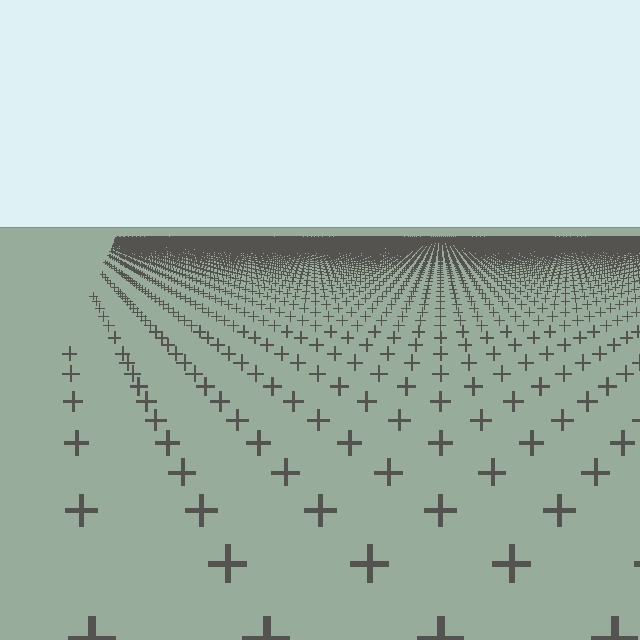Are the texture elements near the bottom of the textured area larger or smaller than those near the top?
Larger. Near the bottom, elements are closer to the viewer and appear at a bigger on-screen size.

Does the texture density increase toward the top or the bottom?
Density increases toward the top.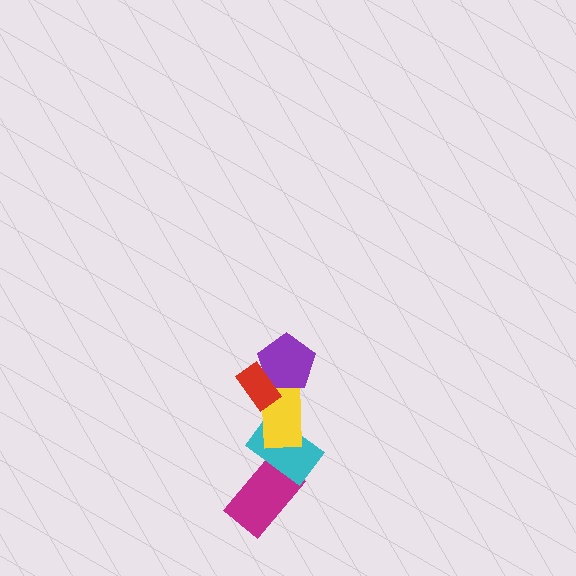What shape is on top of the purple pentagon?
The red rectangle is on top of the purple pentagon.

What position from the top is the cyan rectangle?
The cyan rectangle is 4th from the top.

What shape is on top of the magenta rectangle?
The cyan rectangle is on top of the magenta rectangle.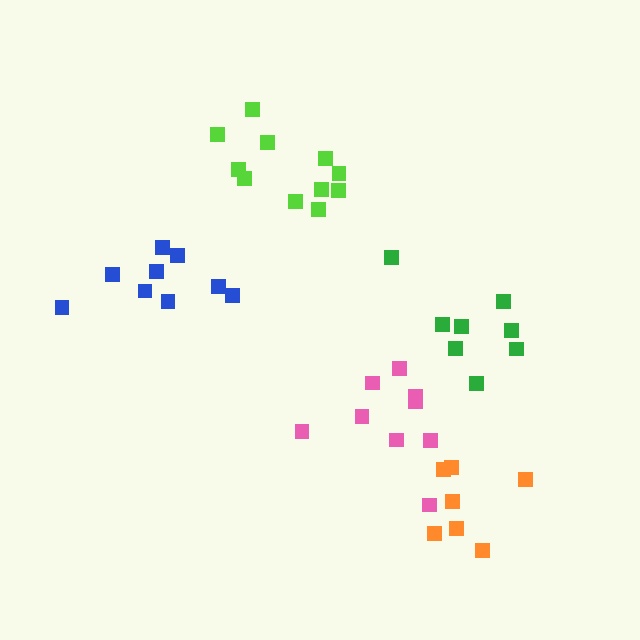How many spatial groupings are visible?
There are 5 spatial groupings.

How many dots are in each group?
Group 1: 9 dots, Group 2: 9 dots, Group 3: 11 dots, Group 4: 8 dots, Group 5: 7 dots (44 total).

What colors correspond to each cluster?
The clusters are colored: blue, pink, lime, green, orange.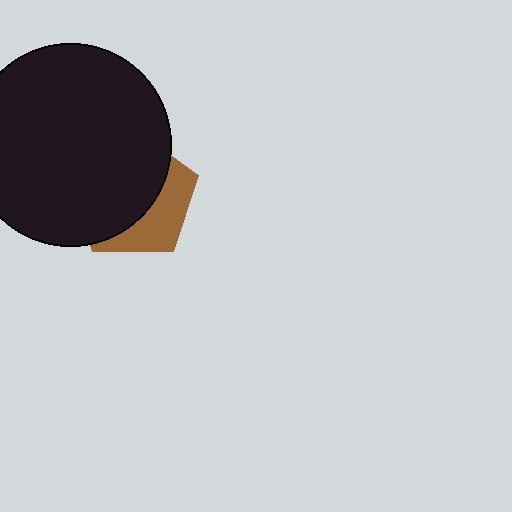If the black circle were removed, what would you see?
You would see the complete brown pentagon.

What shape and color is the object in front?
The object in front is a black circle.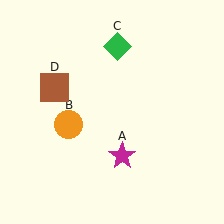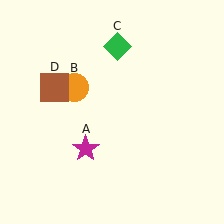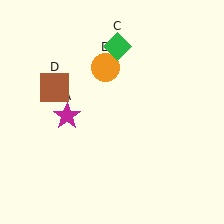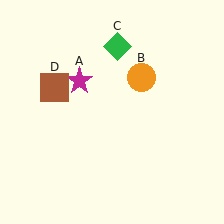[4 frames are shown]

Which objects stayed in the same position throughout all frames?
Green diamond (object C) and brown square (object D) remained stationary.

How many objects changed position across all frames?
2 objects changed position: magenta star (object A), orange circle (object B).